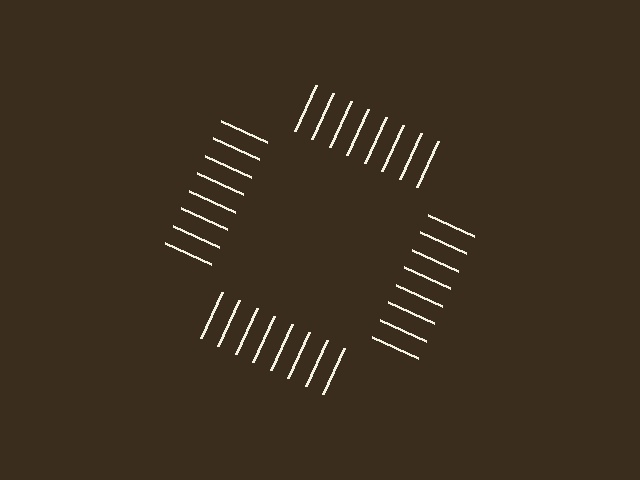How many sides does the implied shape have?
4 sides — the line-ends trace a square.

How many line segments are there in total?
32 — 8 along each of the 4 edges.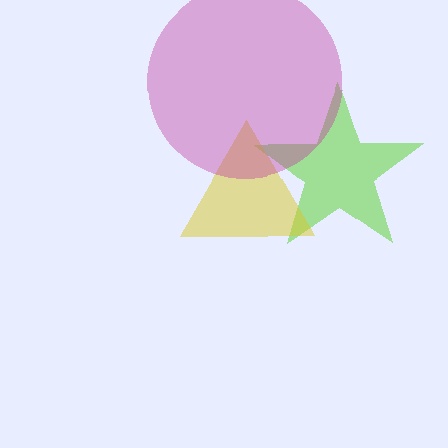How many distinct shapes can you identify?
There are 3 distinct shapes: a lime star, a yellow triangle, a magenta circle.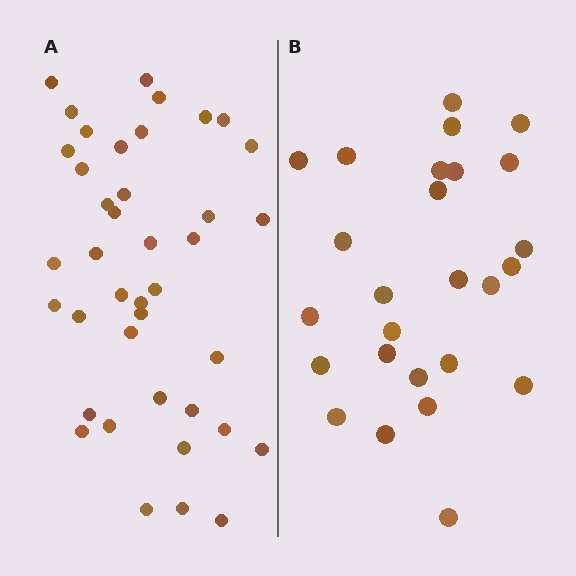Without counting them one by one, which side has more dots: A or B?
Region A (the left region) has more dots.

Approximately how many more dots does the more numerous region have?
Region A has approximately 15 more dots than region B.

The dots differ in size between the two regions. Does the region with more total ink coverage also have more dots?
No. Region B has more total ink coverage because its dots are larger, but region A actually contains more individual dots. Total area can be misleading — the number of items is what matters here.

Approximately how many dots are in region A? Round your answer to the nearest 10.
About 40 dots.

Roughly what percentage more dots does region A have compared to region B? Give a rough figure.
About 55% more.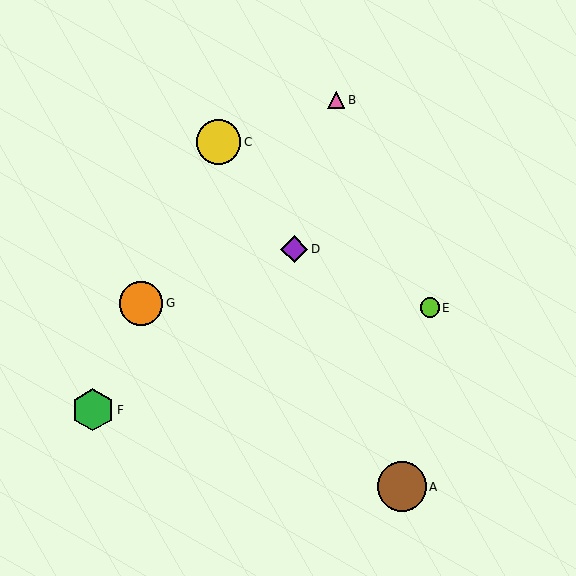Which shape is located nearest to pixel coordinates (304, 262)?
The purple diamond (labeled D) at (294, 249) is nearest to that location.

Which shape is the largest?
The brown circle (labeled A) is the largest.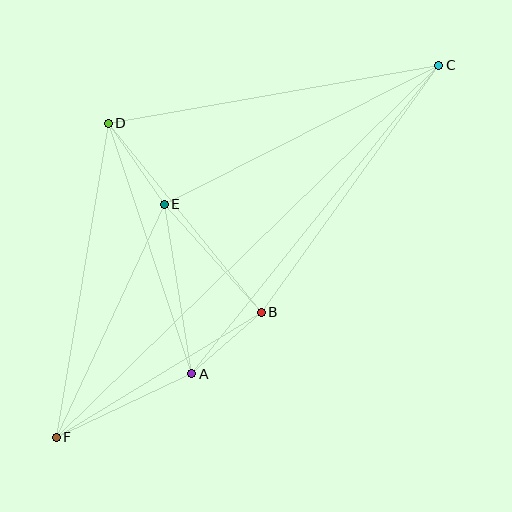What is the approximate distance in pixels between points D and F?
The distance between D and F is approximately 318 pixels.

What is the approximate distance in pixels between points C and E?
The distance between C and E is approximately 307 pixels.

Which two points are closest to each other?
Points A and B are closest to each other.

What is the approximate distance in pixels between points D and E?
The distance between D and E is approximately 98 pixels.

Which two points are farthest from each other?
Points C and F are farthest from each other.